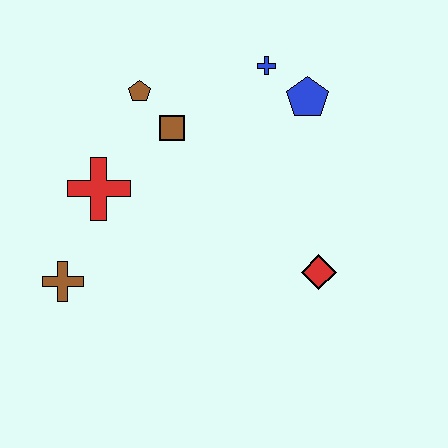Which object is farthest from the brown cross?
The blue pentagon is farthest from the brown cross.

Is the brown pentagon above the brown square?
Yes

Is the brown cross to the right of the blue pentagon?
No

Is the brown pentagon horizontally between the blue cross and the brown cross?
Yes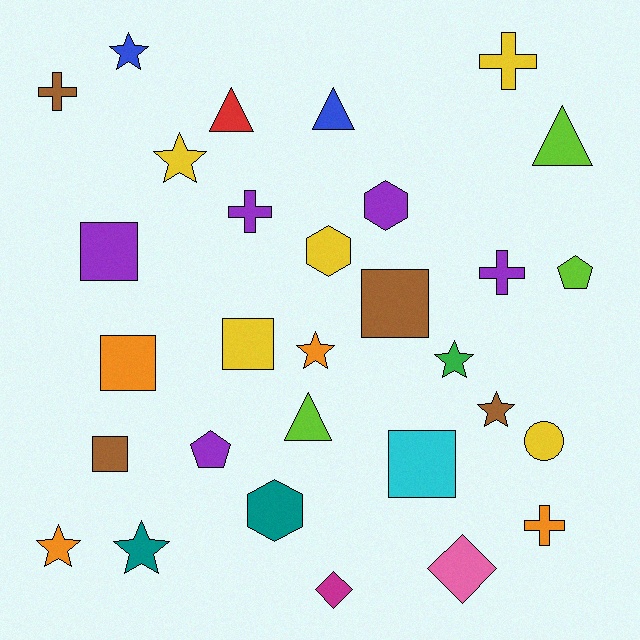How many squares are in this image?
There are 6 squares.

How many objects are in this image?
There are 30 objects.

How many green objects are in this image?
There is 1 green object.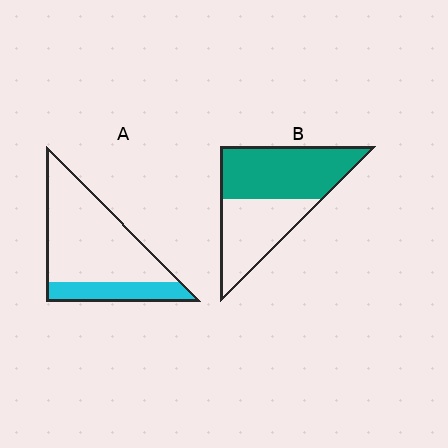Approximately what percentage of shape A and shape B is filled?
A is approximately 25% and B is approximately 55%.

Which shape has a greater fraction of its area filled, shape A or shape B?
Shape B.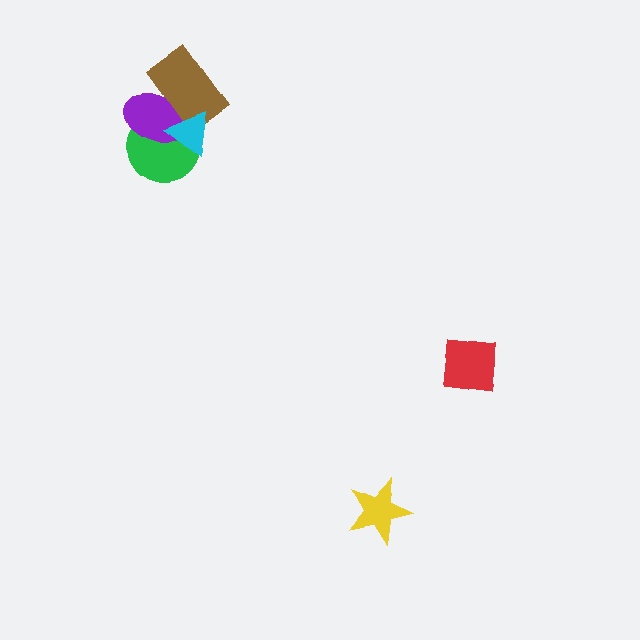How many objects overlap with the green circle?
3 objects overlap with the green circle.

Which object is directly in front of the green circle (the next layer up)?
The purple ellipse is directly in front of the green circle.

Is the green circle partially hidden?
Yes, it is partially covered by another shape.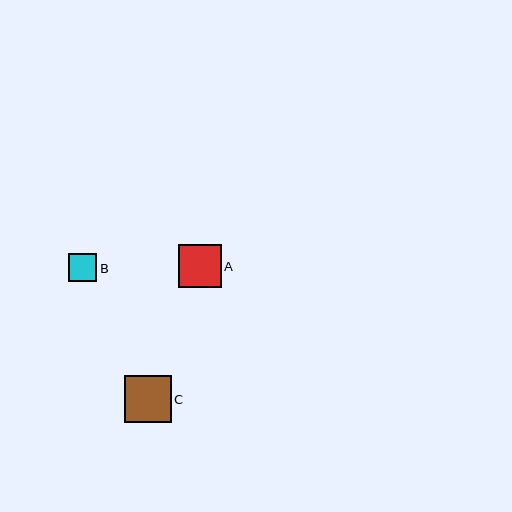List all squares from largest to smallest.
From largest to smallest: C, A, B.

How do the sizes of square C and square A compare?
Square C and square A are approximately the same size.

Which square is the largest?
Square C is the largest with a size of approximately 47 pixels.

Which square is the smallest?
Square B is the smallest with a size of approximately 28 pixels.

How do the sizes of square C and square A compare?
Square C and square A are approximately the same size.